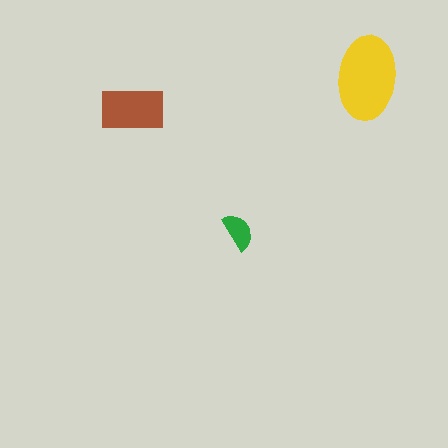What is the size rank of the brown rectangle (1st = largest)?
2nd.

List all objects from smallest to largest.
The green semicircle, the brown rectangle, the yellow ellipse.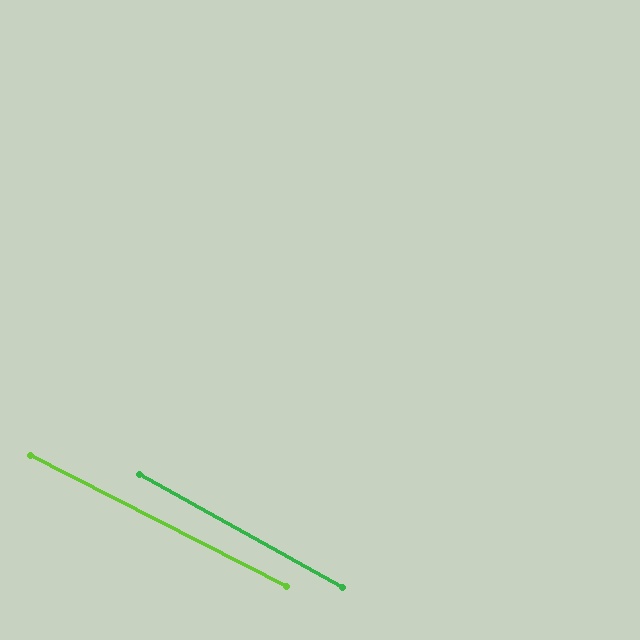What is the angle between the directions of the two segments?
Approximately 2 degrees.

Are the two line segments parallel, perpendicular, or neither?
Parallel — their directions differ by only 2.0°.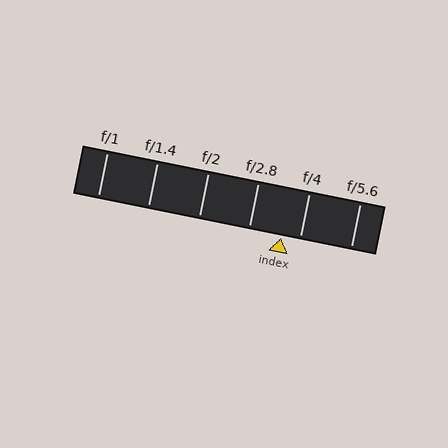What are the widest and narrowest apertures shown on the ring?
The widest aperture shown is f/1 and the narrowest is f/5.6.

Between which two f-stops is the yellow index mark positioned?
The index mark is between f/2.8 and f/4.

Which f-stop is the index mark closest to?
The index mark is closest to f/4.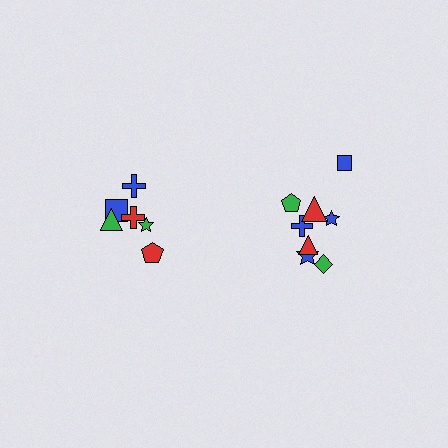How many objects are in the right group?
There are 8 objects.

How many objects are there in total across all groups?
There are 14 objects.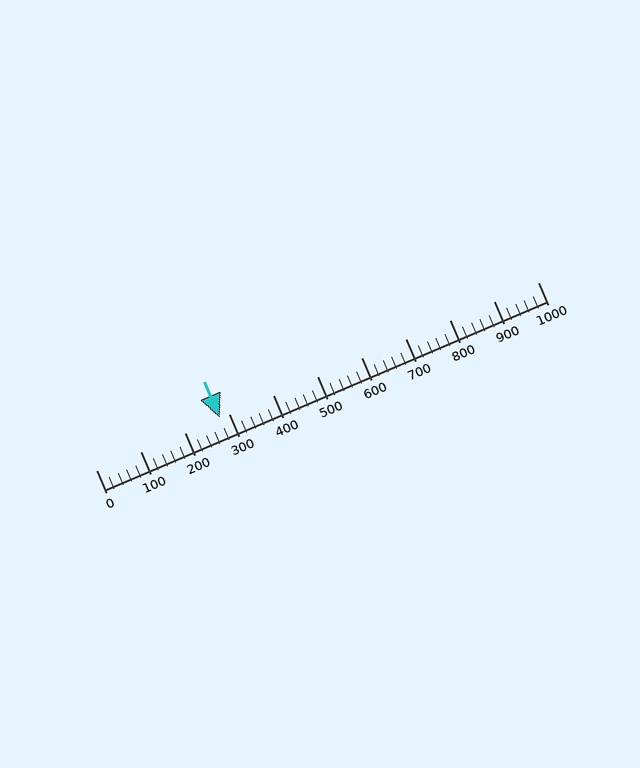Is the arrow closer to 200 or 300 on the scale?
The arrow is closer to 300.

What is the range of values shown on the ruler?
The ruler shows values from 0 to 1000.